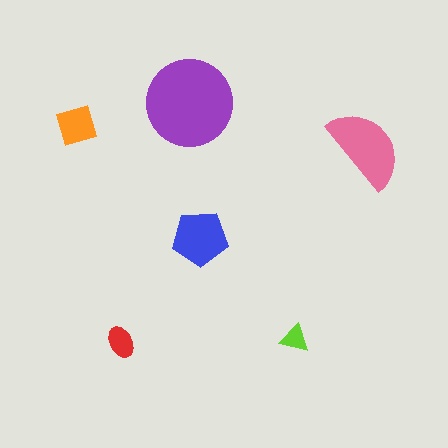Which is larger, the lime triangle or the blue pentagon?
The blue pentagon.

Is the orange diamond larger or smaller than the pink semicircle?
Smaller.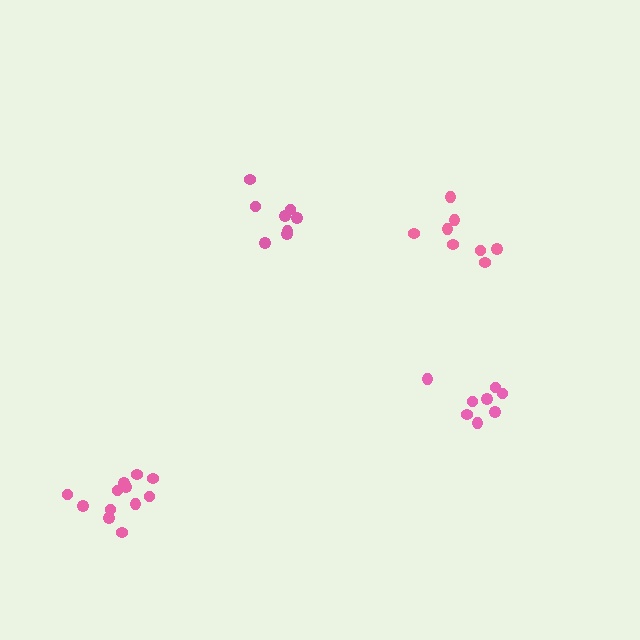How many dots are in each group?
Group 1: 8 dots, Group 2: 8 dots, Group 3: 8 dots, Group 4: 12 dots (36 total).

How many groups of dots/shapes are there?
There are 4 groups.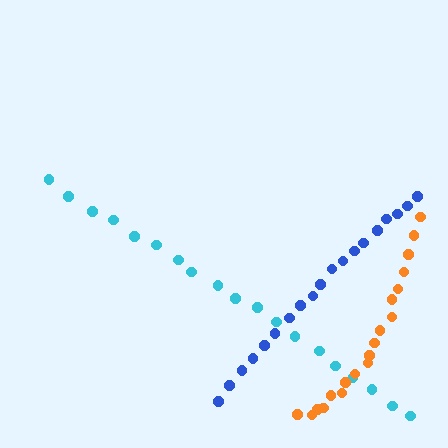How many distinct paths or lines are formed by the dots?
There are 3 distinct paths.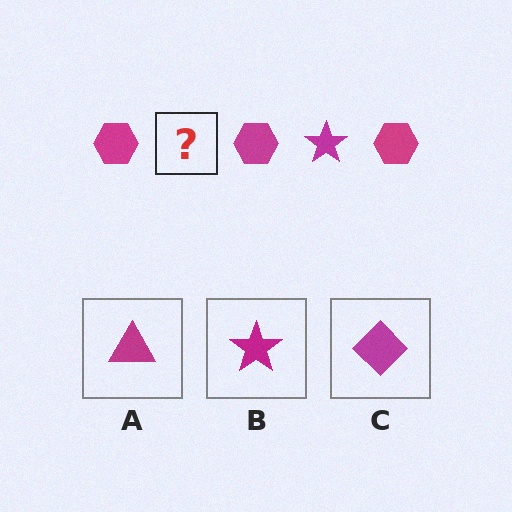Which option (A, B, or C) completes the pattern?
B.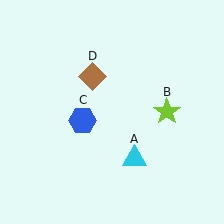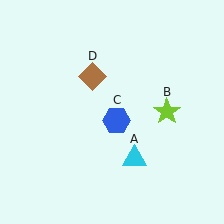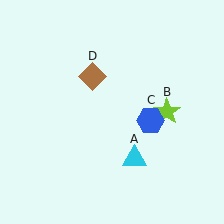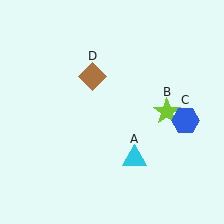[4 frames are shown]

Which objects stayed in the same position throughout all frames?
Cyan triangle (object A) and lime star (object B) and brown diamond (object D) remained stationary.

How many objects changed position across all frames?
1 object changed position: blue hexagon (object C).